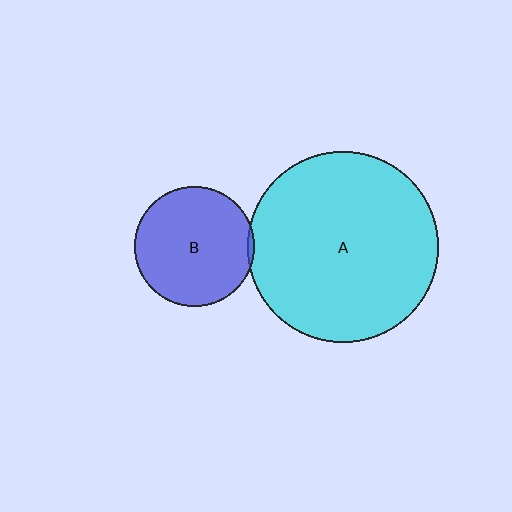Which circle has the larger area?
Circle A (cyan).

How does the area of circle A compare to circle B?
Approximately 2.5 times.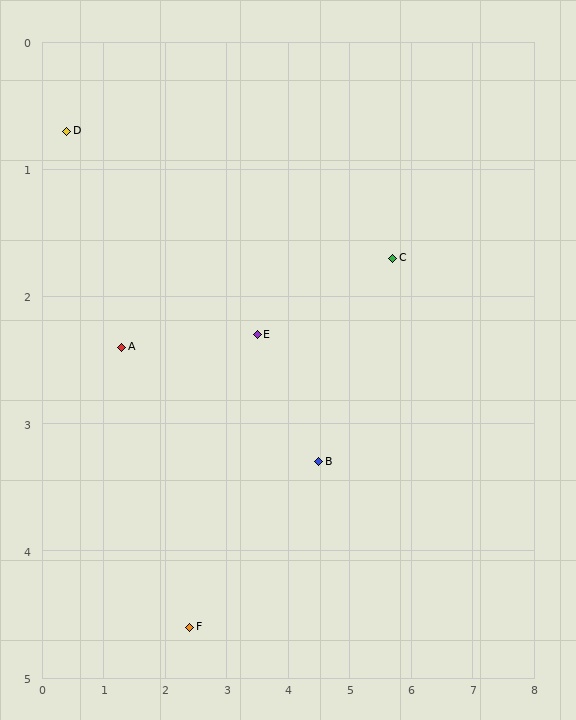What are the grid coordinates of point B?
Point B is at approximately (4.5, 3.3).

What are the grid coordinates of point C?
Point C is at approximately (5.7, 1.7).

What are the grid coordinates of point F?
Point F is at approximately (2.4, 4.6).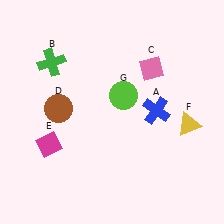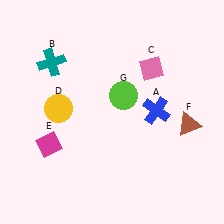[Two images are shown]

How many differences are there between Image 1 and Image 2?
There are 3 differences between the two images.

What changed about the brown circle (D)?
In Image 1, D is brown. In Image 2, it changed to yellow.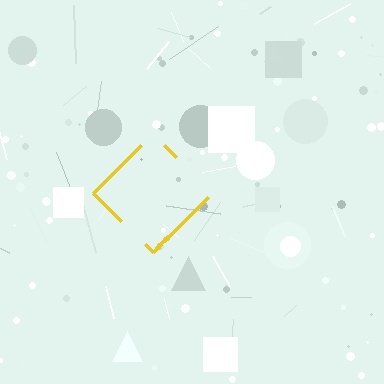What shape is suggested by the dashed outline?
The dashed outline suggests a diamond.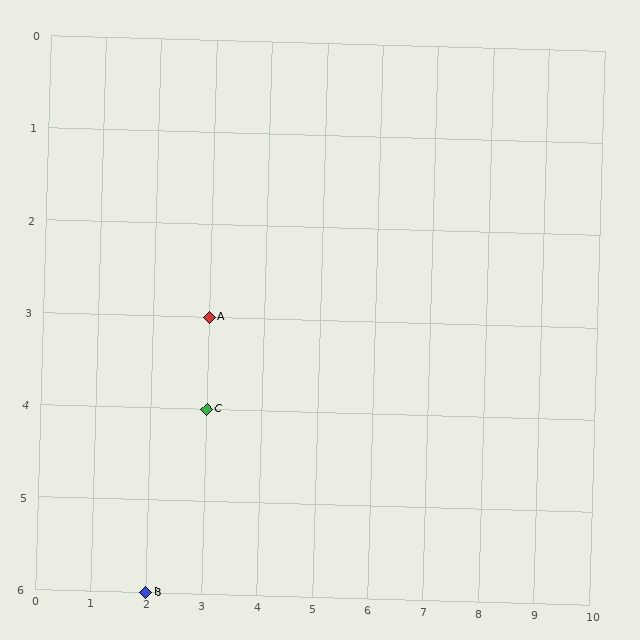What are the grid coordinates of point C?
Point C is at grid coordinates (3, 4).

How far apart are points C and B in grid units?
Points C and B are 1 column and 2 rows apart (about 2.2 grid units diagonally).